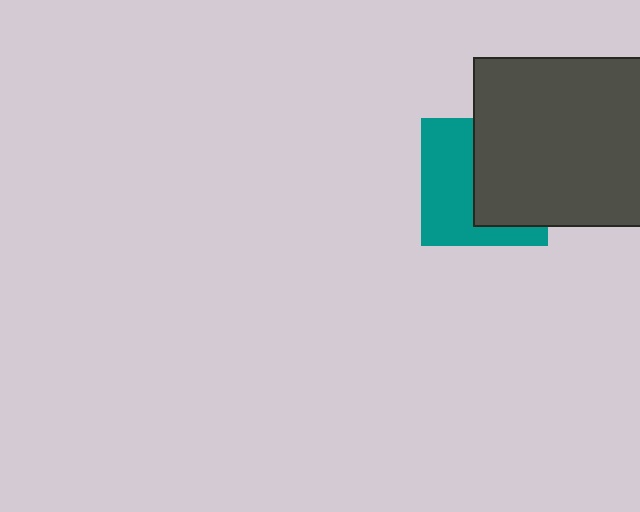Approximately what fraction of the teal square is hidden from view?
Roughly 50% of the teal square is hidden behind the dark gray square.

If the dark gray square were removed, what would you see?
You would see the complete teal square.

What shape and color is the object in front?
The object in front is a dark gray square.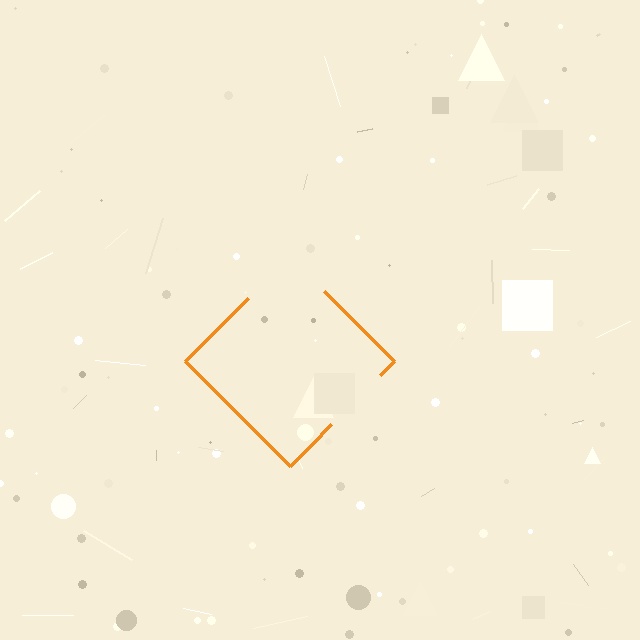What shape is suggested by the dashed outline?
The dashed outline suggests a diamond.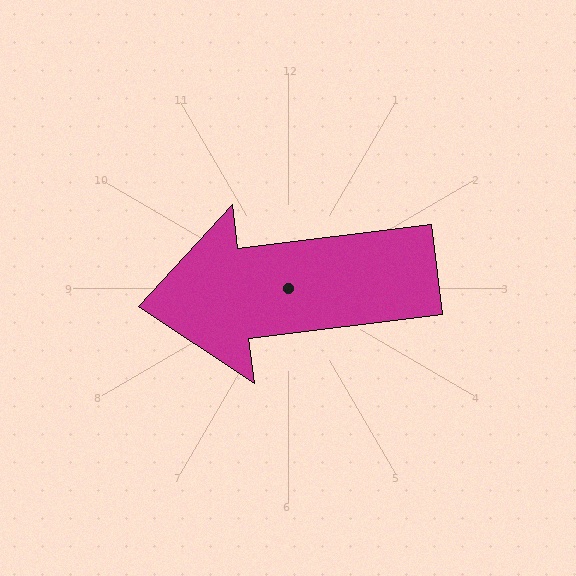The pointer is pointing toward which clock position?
Roughly 9 o'clock.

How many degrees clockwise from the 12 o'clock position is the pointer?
Approximately 263 degrees.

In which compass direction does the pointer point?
West.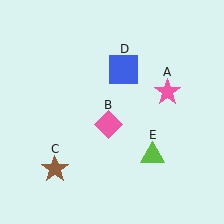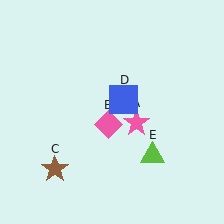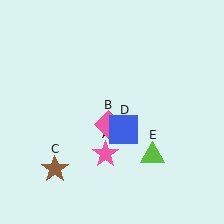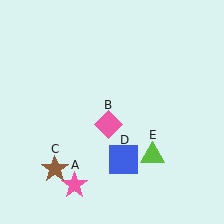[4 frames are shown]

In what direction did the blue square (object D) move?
The blue square (object D) moved down.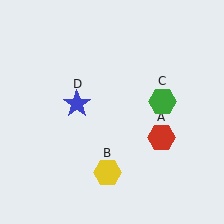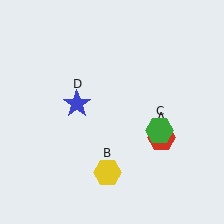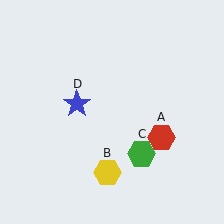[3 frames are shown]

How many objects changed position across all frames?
1 object changed position: green hexagon (object C).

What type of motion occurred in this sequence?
The green hexagon (object C) rotated clockwise around the center of the scene.